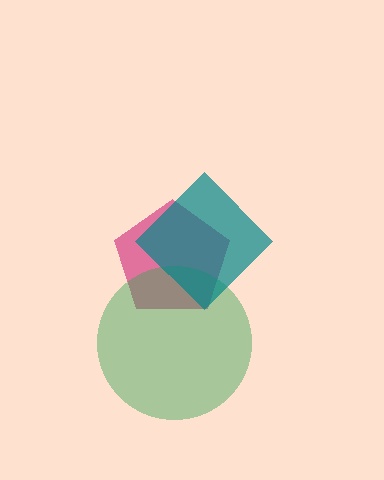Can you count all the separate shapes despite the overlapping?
Yes, there are 3 separate shapes.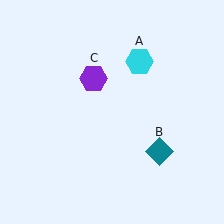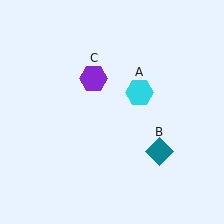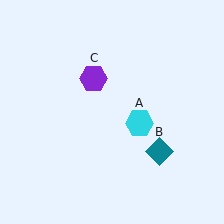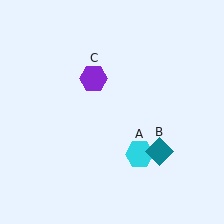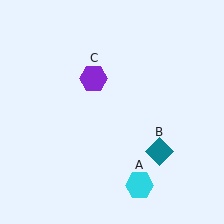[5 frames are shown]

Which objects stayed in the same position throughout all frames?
Teal diamond (object B) and purple hexagon (object C) remained stationary.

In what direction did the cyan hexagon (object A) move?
The cyan hexagon (object A) moved down.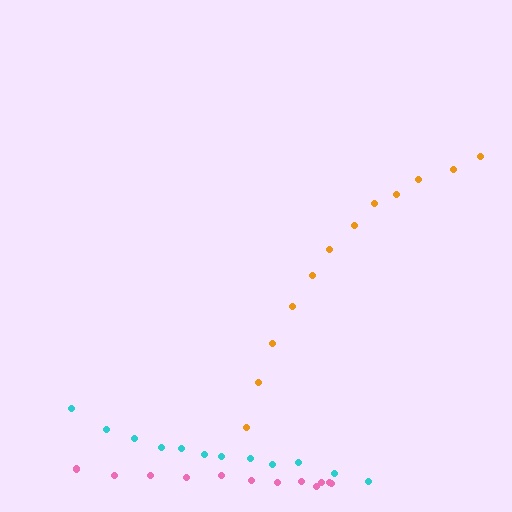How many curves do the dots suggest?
There are 3 distinct paths.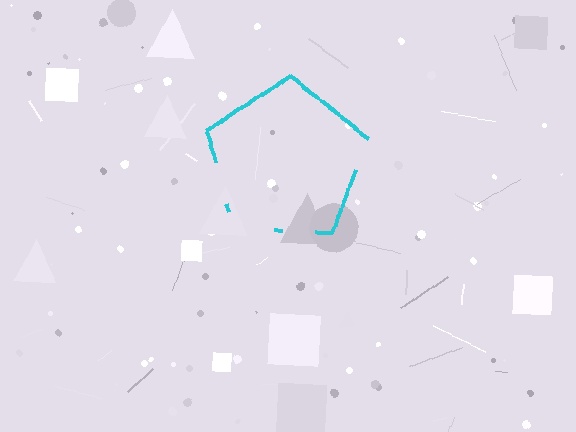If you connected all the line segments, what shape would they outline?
They would outline a pentagon.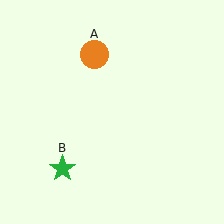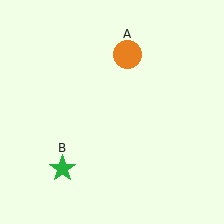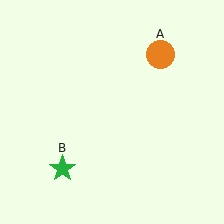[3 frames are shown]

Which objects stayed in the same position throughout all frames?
Green star (object B) remained stationary.